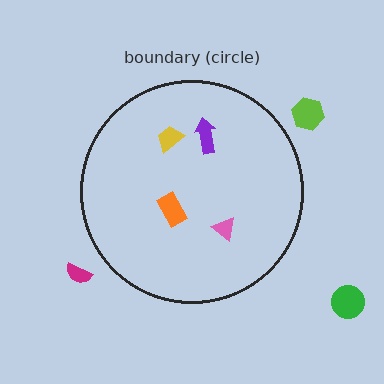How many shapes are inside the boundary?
4 inside, 3 outside.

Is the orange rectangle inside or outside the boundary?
Inside.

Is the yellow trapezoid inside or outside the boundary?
Inside.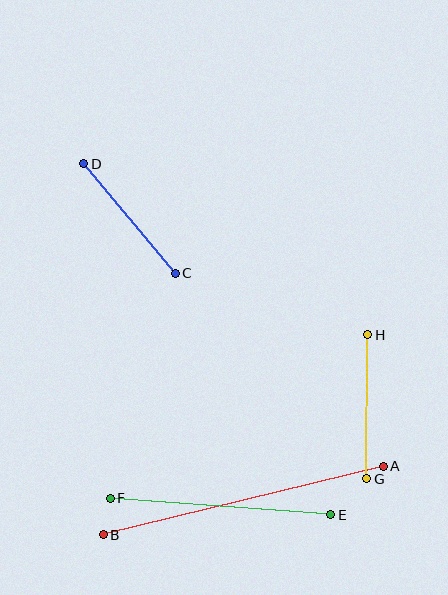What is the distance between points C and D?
The distance is approximately 143 pixels.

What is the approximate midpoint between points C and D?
The midpoint is at approximately (130, 218) pixels.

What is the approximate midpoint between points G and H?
The midpoint is at approximately (367, 407) pixels.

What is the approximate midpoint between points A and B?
The midpoint is at approximately (243, 500) pixels.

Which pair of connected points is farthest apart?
Points A and B are farthest apart.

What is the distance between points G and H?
The distance is approximately 144 pixels.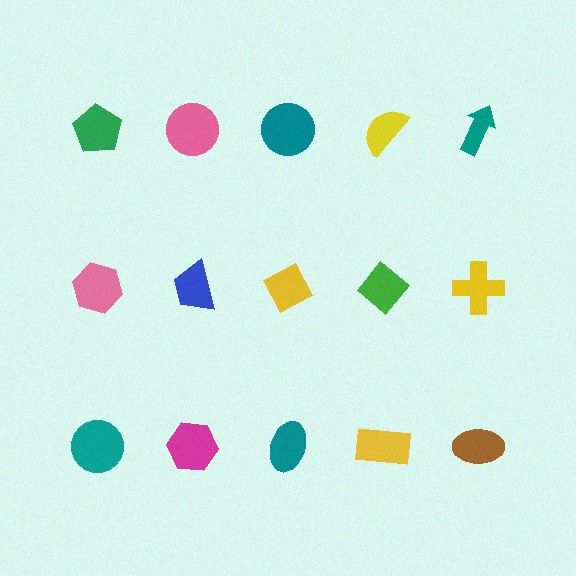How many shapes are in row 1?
5 shapes.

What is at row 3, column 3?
A teal ellipse.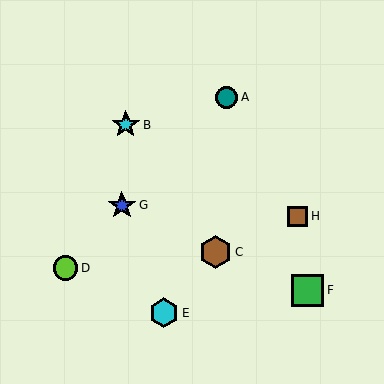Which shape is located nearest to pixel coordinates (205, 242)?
The brown hexagon (labeled C) at (215, 252) is nearest to that location.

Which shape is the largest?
The brown hexagon (labeled C) is the largest.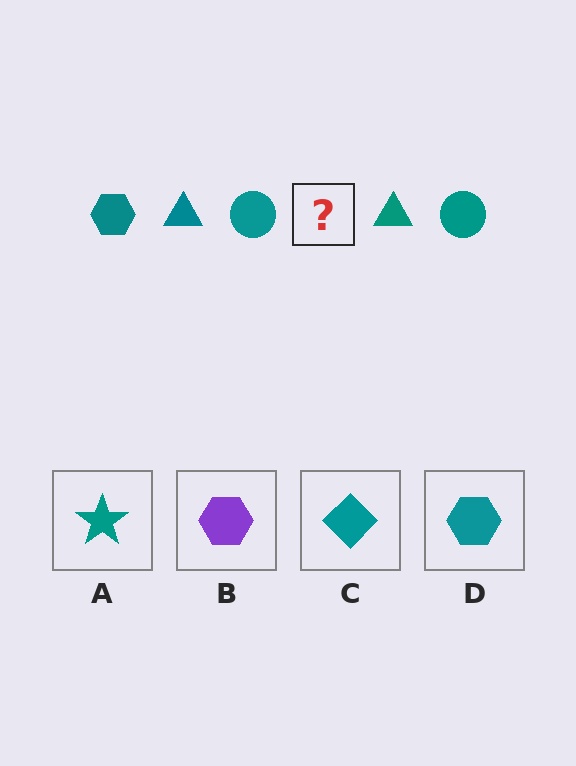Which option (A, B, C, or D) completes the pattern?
D.